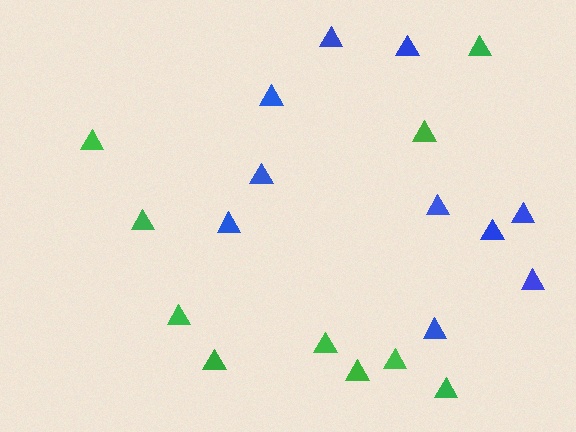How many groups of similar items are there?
There are 2 groups: one group of blue triangles (10) and one group of green triangles (10).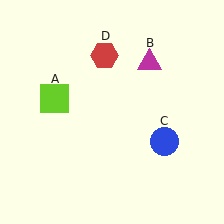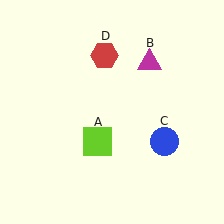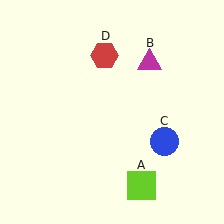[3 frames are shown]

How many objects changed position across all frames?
1 object changed position: lime square (object A).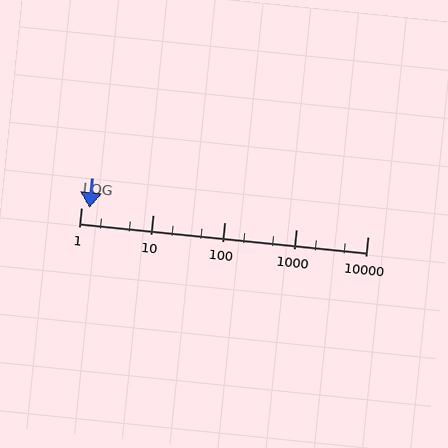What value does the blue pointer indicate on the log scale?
The pointer indicates approximately 1.3.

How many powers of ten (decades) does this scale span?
The scale spans 4 decades, from 1 to 10000.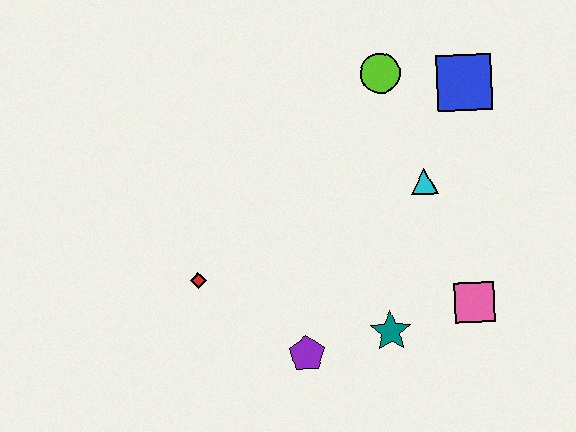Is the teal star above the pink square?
No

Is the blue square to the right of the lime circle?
Yes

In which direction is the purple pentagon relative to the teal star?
The purple pentagon is to the left of the teal star.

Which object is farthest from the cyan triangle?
The red diamond is farthest from the cyan triangle.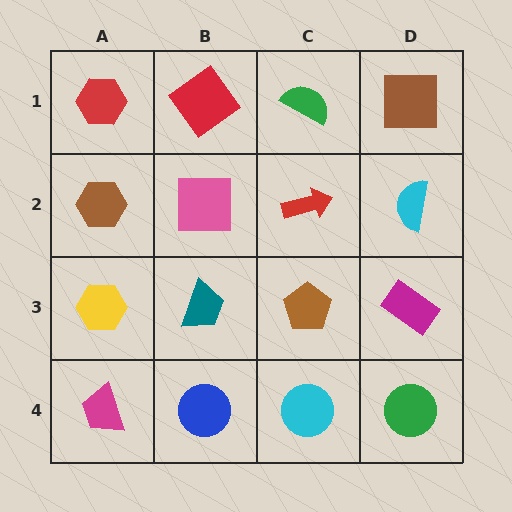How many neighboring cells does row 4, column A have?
2.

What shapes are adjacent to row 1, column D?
A cyan semicircle (row 2, column D), a green semicircle (row 1, column C).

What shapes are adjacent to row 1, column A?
A brown hexagon (row 2, column A), a red diamond (row 1, column B).